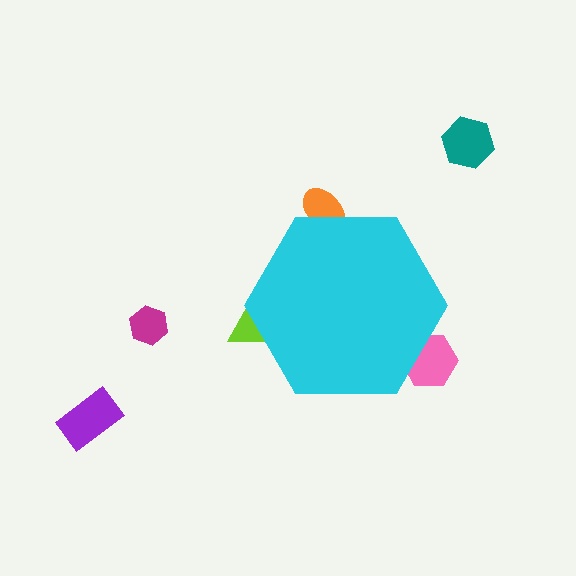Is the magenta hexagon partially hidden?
No, the magenta hexagon is fully visible.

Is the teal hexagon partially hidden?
No, the teal hexagon is fully visible.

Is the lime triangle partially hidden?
Yes, the lime triangle is partially hidden behind the cyan hexagon.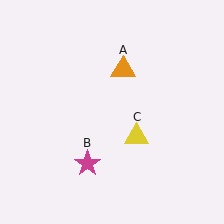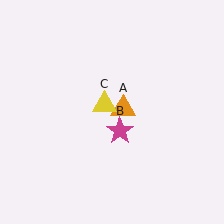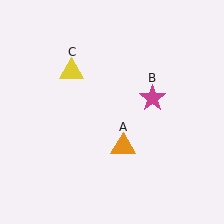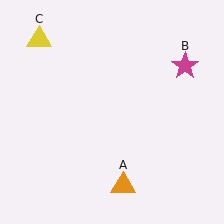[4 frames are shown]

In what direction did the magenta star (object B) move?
The magenta star (object B) moved up and to the right.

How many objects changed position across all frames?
3 objects changed position: orange triangle (object A), magenta star (object B), yellow triangle (object C).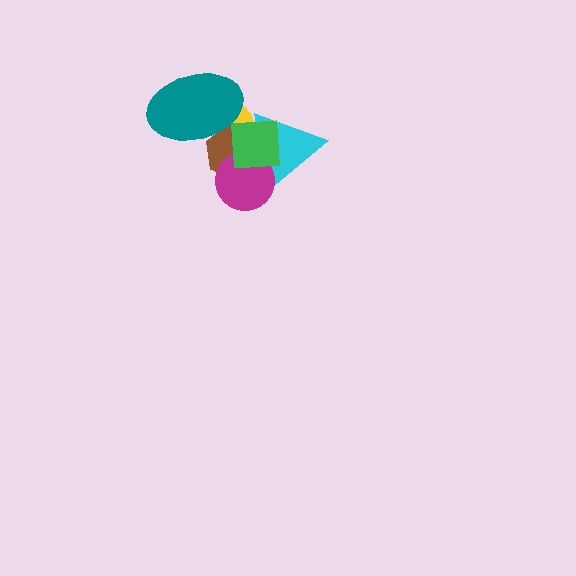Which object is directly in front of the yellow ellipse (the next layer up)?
The cyan triangle is directly in front of the yellow ellipse.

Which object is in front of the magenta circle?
The green square is in front of the magenta circle.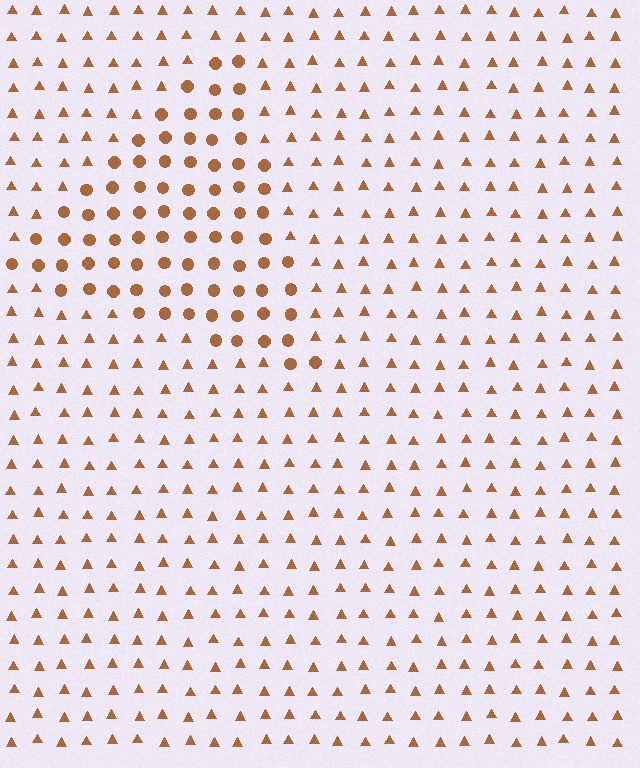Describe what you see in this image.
The image is filled with small brown elements arranged in a uniform grid. A triangle-shaped region contains circles, while the surrounding area contains triangles. The boundary is defined purely by the change in element shape.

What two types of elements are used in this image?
The image uses circles inside the triangle region and triangles outside it.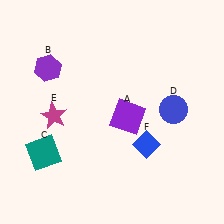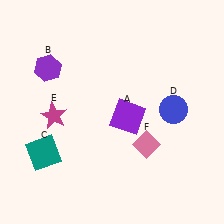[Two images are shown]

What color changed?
The diamond (F) changed from blue in Image 1 to pink in Image 2.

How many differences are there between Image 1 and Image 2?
There is 1 difference between the two images.